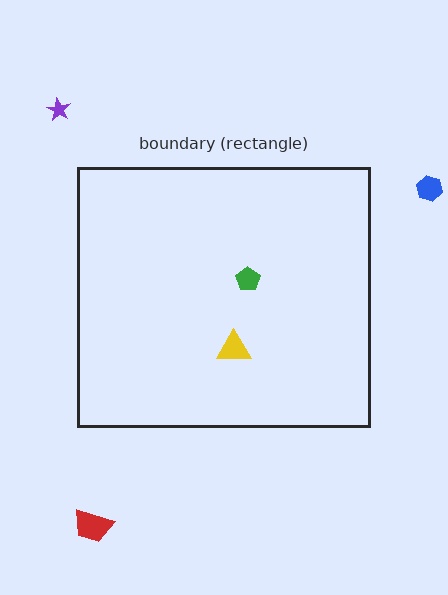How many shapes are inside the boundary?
2 inside, 3 outside.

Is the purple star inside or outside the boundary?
Outside.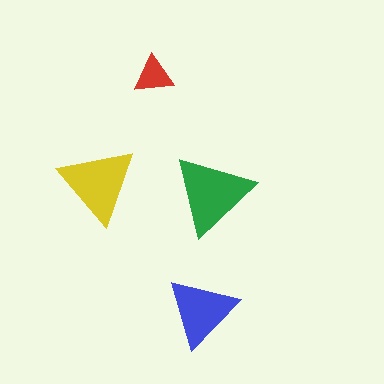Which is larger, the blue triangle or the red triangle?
The blue one.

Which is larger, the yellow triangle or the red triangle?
The yellow one.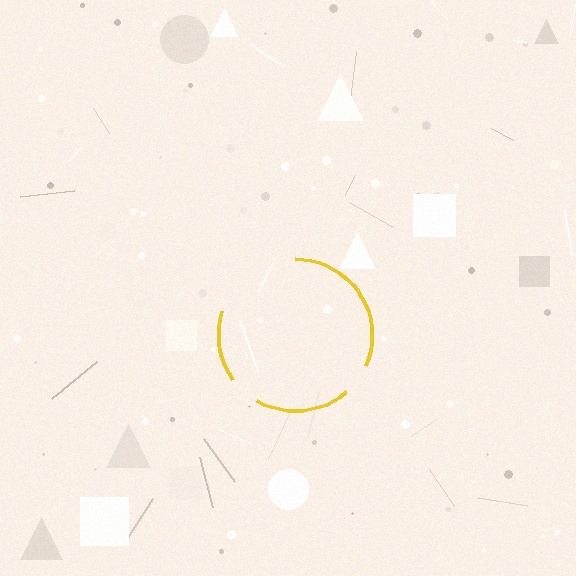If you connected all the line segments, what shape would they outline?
They would outline a circle.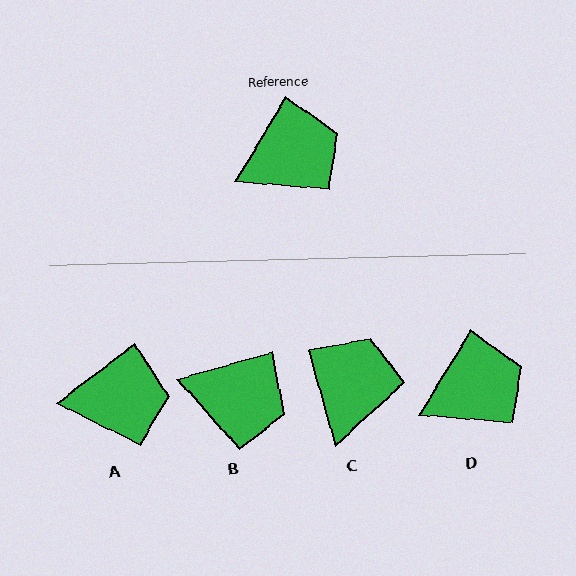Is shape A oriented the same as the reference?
No, it is off by about 21 degrees.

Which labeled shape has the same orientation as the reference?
D.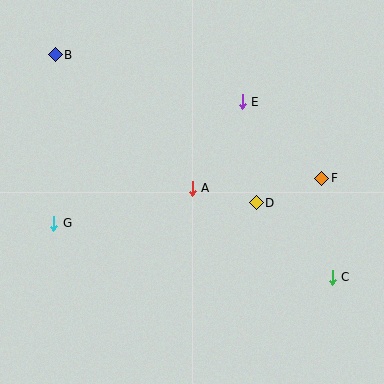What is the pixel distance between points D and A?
The distance between D and A is 65 pixels.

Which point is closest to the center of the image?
Point A at (192, 188) is closest to the center.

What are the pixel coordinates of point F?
Point F is at (322, 178).